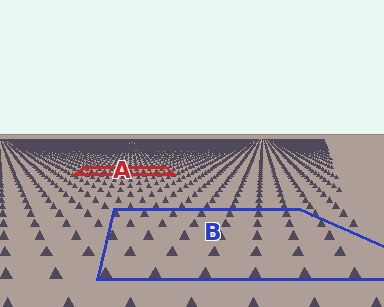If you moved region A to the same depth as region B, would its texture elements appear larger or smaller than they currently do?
They would appear larger. At a closer depth, the same texture elements are projected at a bigger on-screen size.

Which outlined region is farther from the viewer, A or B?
Region A is farther from the viewer — the texture elements inside it appear smaller and more densely packed.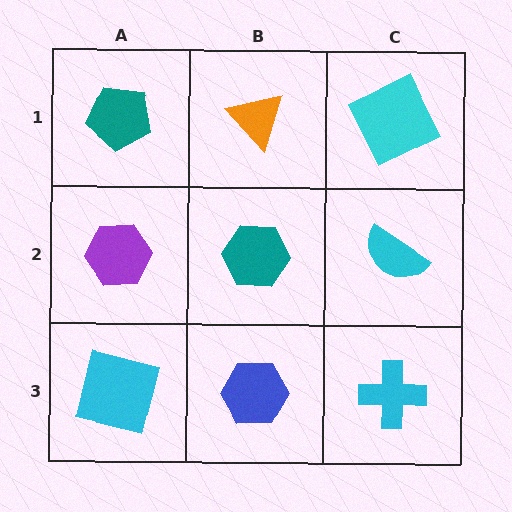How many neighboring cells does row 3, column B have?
3.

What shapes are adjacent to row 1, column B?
A teal hexagon (row 2, column B), a teal pentagon (row 1, column A), a cyan square (row 1, column C).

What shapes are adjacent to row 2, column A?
A teal pentagon (row 1, column A), a cyan square (row 3, column A), a teal hexagon (row 2, column B).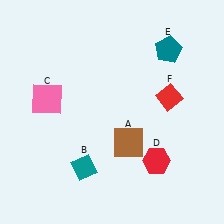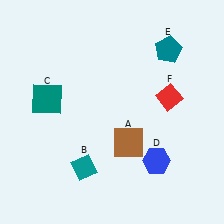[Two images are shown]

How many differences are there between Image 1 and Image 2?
There are 2 differences between the two images.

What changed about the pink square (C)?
In Image 1, C is pink. In Image 2, it changed to teal.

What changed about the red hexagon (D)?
In Image 1, D is red. In Image 2, it changed to blue.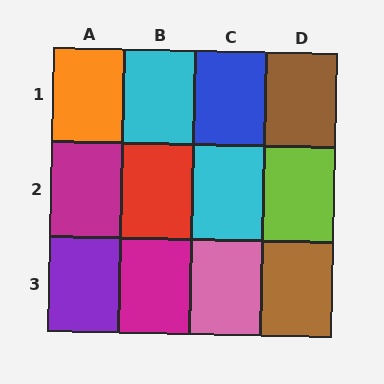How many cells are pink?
1 cell is pink.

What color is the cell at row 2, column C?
Cyan.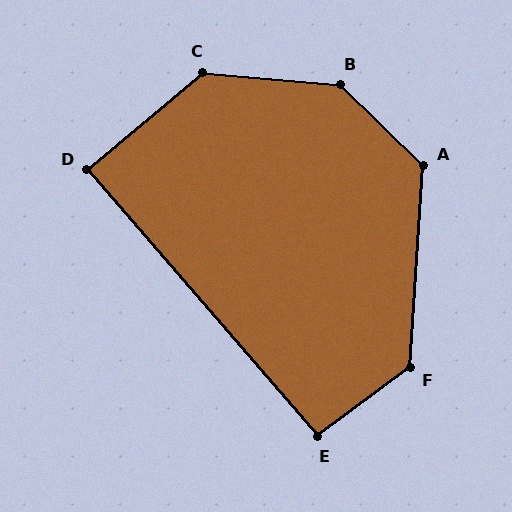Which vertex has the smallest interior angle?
D, at approximately 89 degrees.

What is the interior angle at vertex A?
Approximately 130 degrees (obtuse).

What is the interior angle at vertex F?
Approximately 130 degrees (obtuse).